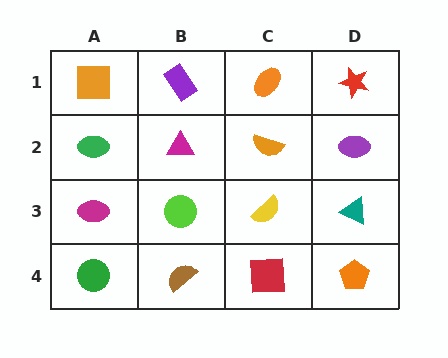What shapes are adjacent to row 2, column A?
An orange square (row 1, column A), a magenta ellipse (row 3, column A), a magenta triangle (row 2, column B).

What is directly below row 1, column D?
A purple ellipse.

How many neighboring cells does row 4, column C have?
3.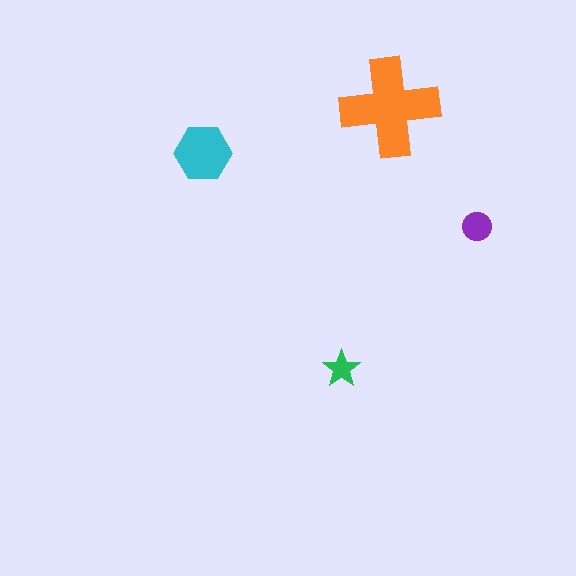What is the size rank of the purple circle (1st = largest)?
3rd.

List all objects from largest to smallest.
The orange cross, the cyan hexagon, the purple circle, the green star.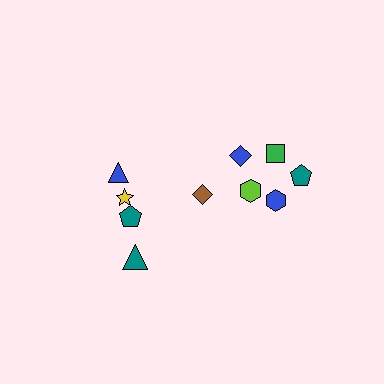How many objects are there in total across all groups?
There are 10 objects.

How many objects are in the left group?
There are 4 objects.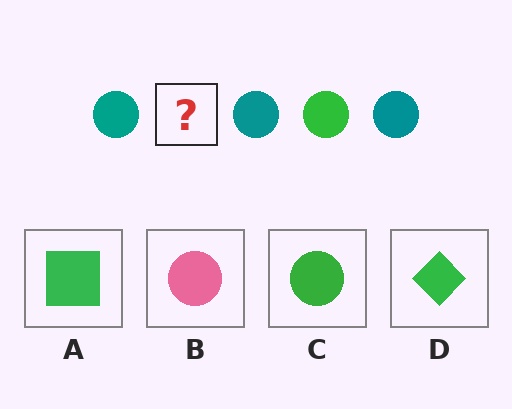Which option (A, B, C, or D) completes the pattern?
C.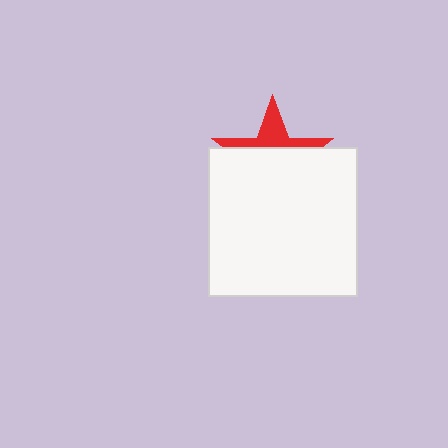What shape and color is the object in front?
The object in front is a white rectangle.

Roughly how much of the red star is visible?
A small part of it is visible (roughly 36%).